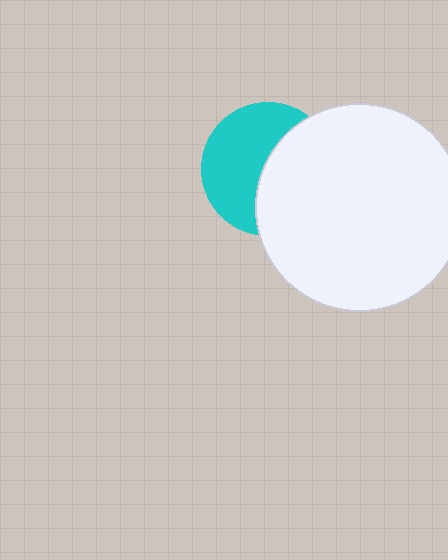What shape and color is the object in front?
The object in front is a white circle.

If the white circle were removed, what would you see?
You would see the complete cyan circle.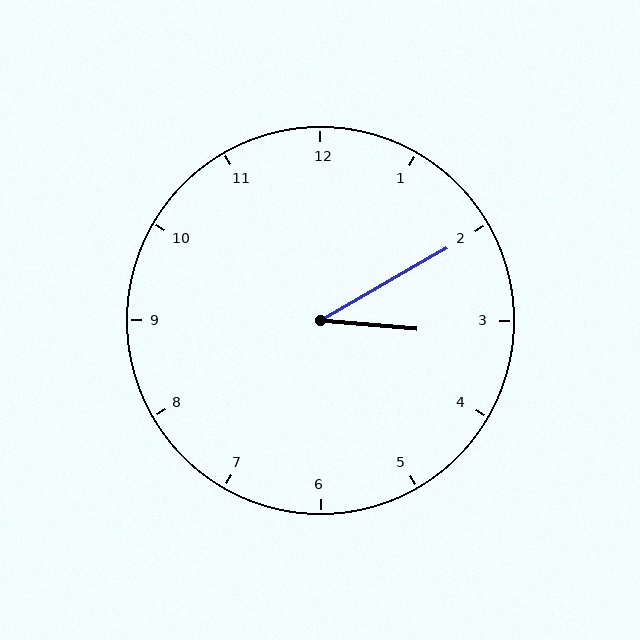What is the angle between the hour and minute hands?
Approximately 35 degrees.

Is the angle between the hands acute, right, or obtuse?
It is acute.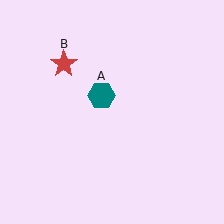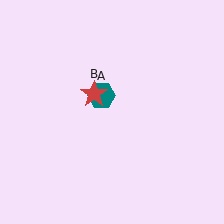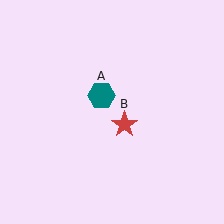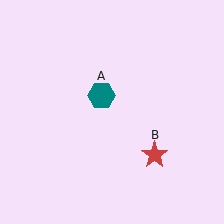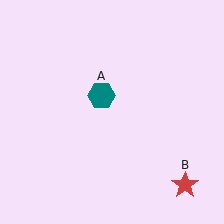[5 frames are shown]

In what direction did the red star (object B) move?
The red star (object B) moved down and to the right.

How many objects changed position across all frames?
1 object changed position: red star (object B).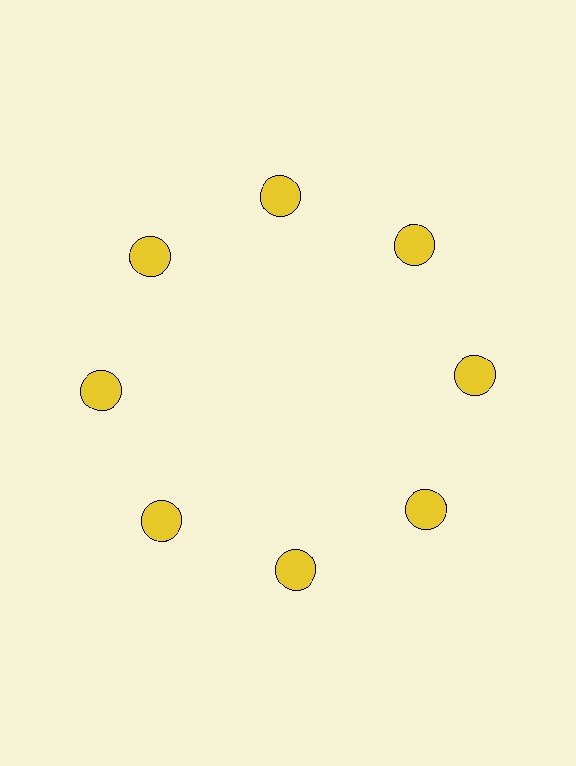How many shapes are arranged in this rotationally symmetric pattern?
There are 8 shapes, arranged in 8 groups of 1.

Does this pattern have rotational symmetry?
Yes, this pattern has 8-fold rotational symmetry. It looks the same after rotating 45 degrees around the center.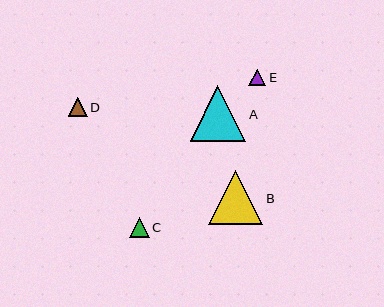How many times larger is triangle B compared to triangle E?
Triangle B is approximately 3.3 times the size of triangle E.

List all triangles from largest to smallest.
From largest to smallest: A, B, C, D, E.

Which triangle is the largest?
Triangle A is the largest with a size of approximately 56 pixels.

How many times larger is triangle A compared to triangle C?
Triangle A is approximately 2.9 times the size of triangle C.